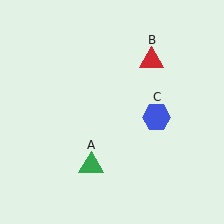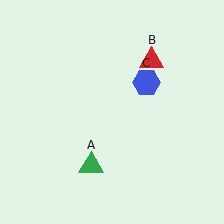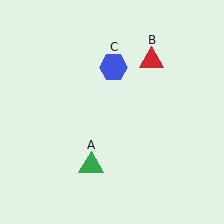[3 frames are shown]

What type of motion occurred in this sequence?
The blue hexagon (object C) rotated counterclockwise around the center of the scene.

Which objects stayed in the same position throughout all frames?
Green triangle (object A) and red triangle (object B) remained stationary.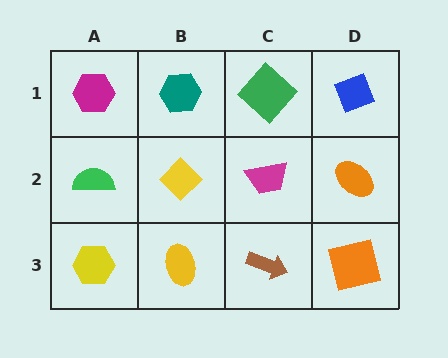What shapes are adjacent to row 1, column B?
A yellow diamond (row 2, column B), a magenta hexagon (row 1, column A), a green diamond (row 1, column C).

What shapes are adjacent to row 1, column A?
A green semicircle (row 2, column A), a teal hexagon (row 1, column B).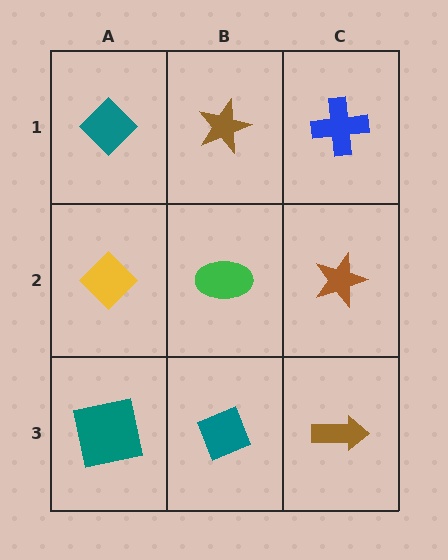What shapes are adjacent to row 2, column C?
A blue cross (row 1, column C), a brown arrow (row 3, column C), a green ellipse (row 2, column B).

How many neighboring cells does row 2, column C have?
3.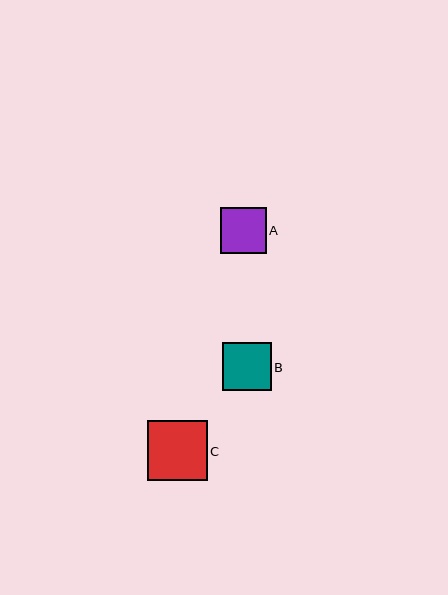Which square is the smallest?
Square A is the smallest with a size of approximately 46 pixels.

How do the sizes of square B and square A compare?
Square B and square A are approximately the same size.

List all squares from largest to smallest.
From largest to smallest: C, B, A.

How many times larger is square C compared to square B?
Square C is approximately 1.2 times the size of square B.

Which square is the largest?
Square C is the largest with a size of approximately 59 pixels.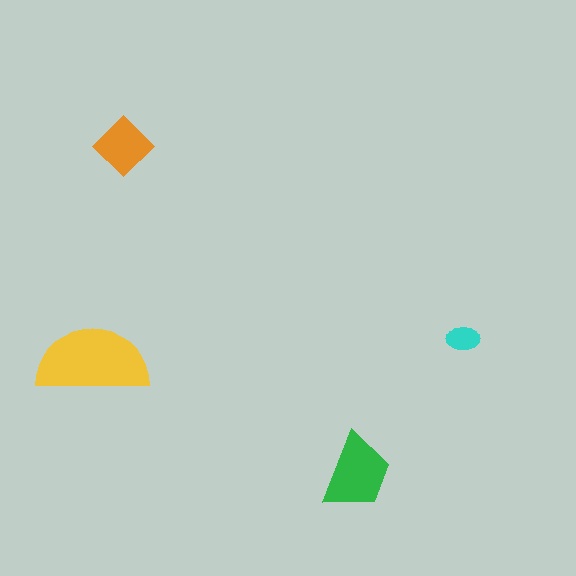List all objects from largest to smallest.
The yellow semicircle, the green trapezoid, the orange diamond, the cyan ellipse.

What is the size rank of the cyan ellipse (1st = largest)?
4th.